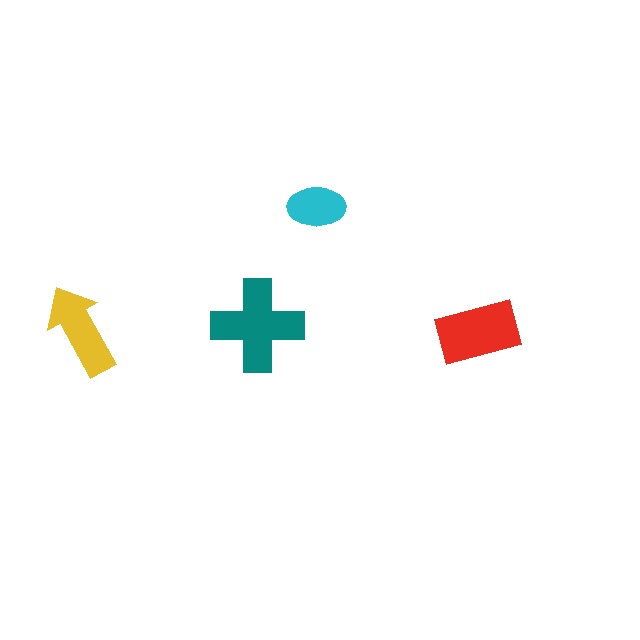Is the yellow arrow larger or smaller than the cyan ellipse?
Larger.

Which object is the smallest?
The cyan ellipse.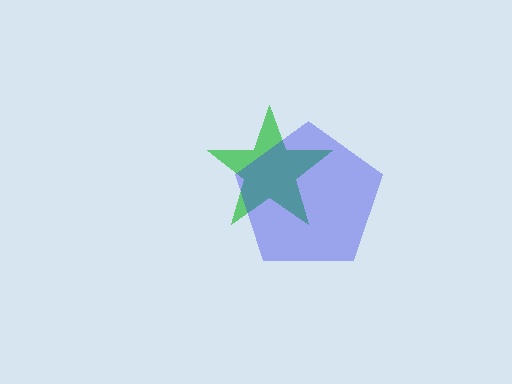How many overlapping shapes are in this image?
There are 2 overlapping shapes in the image.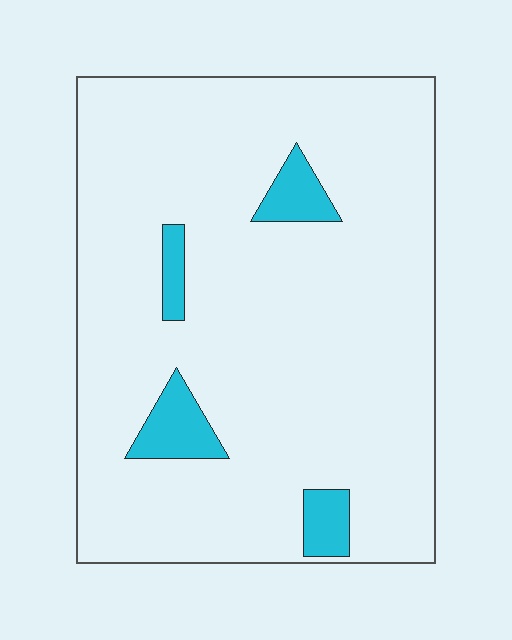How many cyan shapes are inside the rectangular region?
4.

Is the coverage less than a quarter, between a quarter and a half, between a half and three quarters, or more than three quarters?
Less than a quarter.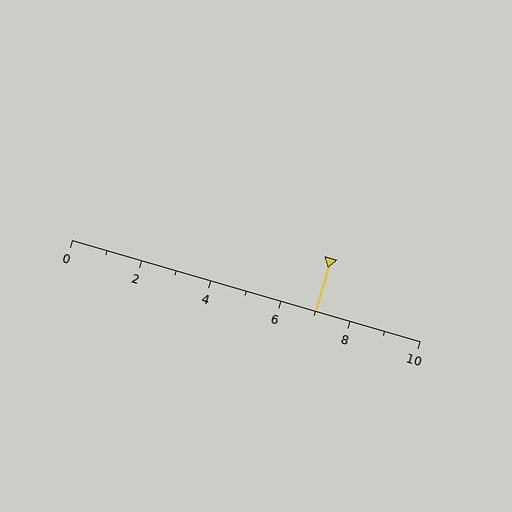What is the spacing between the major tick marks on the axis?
The major ticks are spaced 2 apart.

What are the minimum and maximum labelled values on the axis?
The axis runs from 0 to 10.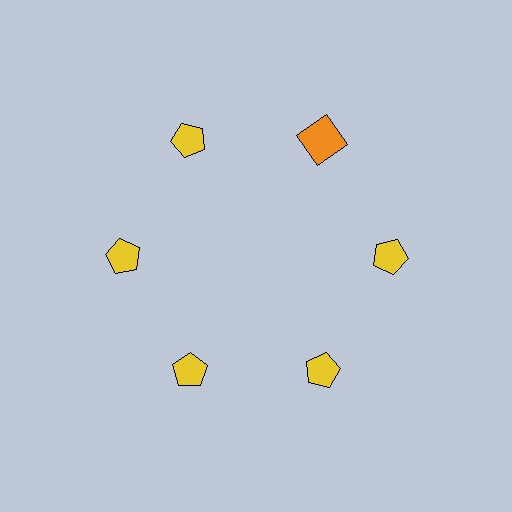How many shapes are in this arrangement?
There are 6 shapes arranged in a ring pattern.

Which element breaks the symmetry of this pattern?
The orange square at roughly the 1 o'clock position breaks the symmetry. All other shapes are yellow pentagons.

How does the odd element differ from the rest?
It differs in both color (orange instead of yellow) and shape (square instead of pentagon).